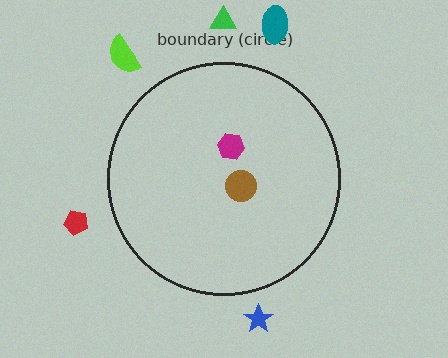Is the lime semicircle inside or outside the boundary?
Outside.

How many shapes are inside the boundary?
2 inside, 5 outside.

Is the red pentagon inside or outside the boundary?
Outside.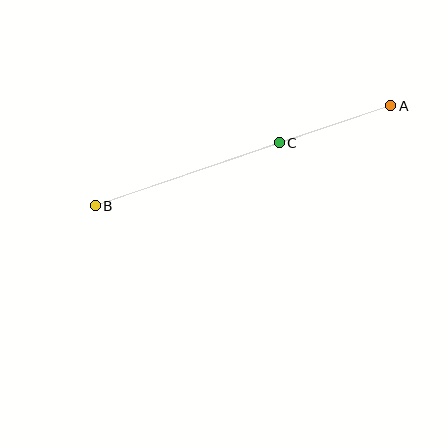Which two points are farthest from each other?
Points A and B are farthest from each other.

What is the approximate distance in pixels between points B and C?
The distance between B and C is approximately 195 pixels.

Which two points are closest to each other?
Points A and C are closest to each other.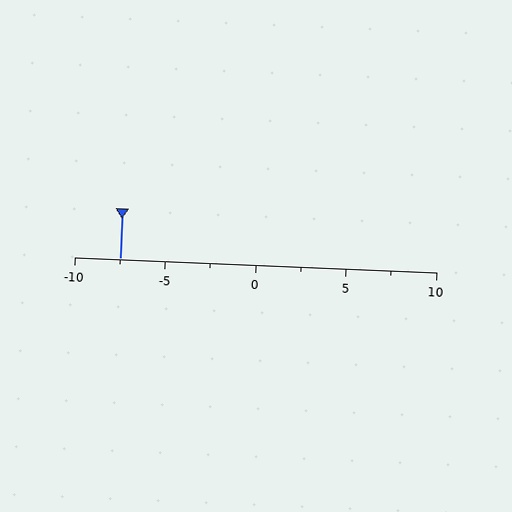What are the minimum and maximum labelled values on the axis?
The axis runs from -10 to 10.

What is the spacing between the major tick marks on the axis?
The major ticks are spaced 5 apart.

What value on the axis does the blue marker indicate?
The marker indicates approximately -7.5.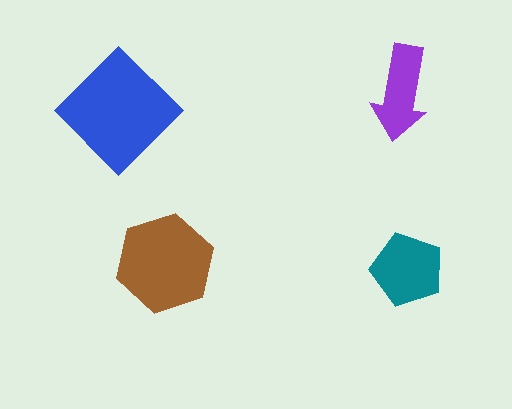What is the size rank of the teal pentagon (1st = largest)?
3rd.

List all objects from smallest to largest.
The purple arrow, the teal pentagon, the brown hexagon, the blue diamond.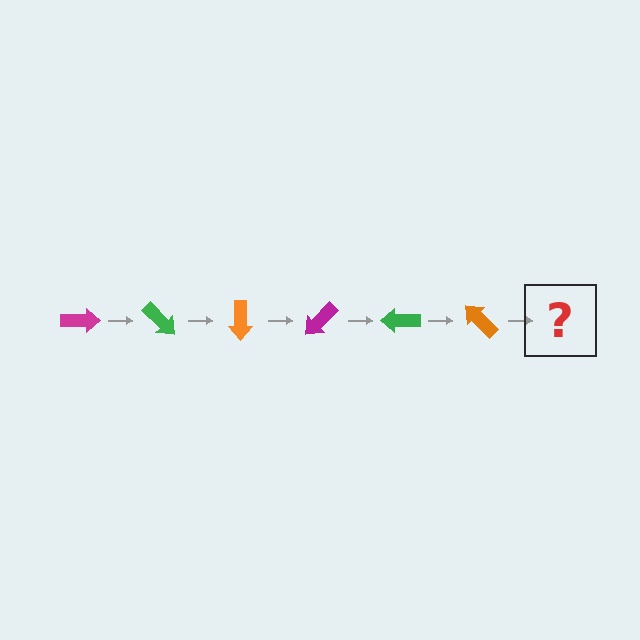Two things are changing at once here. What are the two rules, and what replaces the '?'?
The two rules are that it rotates 45 degrees each step and the color cycles through magenta, green, and orange. The '?' should be a magenta arrow, rotated 270 degrees from the start.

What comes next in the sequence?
The next element should be a magenta arrow, rotated 270 degrees from the start.